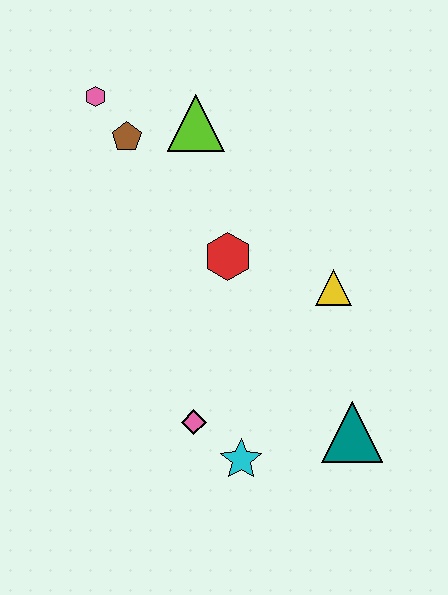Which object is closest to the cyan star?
The pink diamond is closest to the cyan star.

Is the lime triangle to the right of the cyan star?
No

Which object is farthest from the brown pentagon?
The teal triangle is farthest from the brown pentagon.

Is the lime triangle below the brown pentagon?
No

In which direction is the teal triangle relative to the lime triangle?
The teal triangle is below the lime triangle.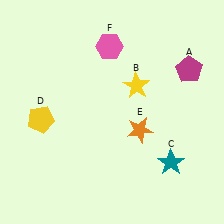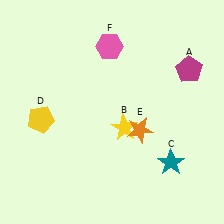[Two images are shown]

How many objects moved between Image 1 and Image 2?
1 object moved between the two images.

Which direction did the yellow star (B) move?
The yellow star (B) moved down.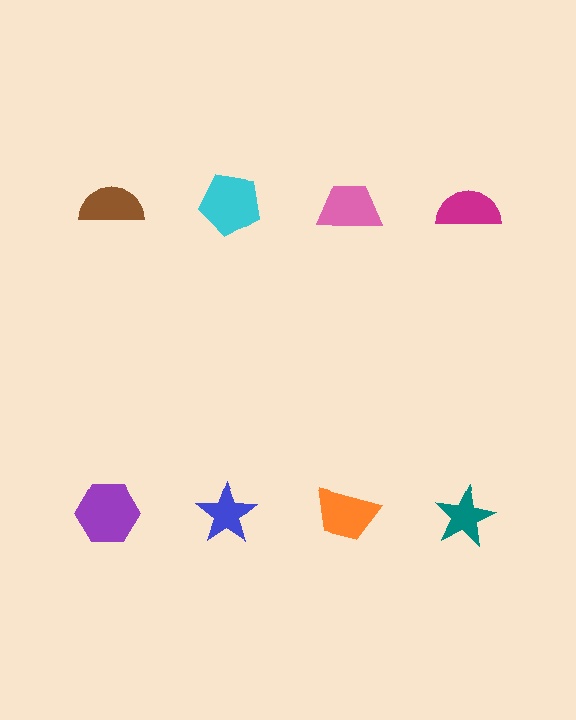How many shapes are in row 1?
4 shapes.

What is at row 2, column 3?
An orange trapezoid.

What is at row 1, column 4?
A magenta semicircle.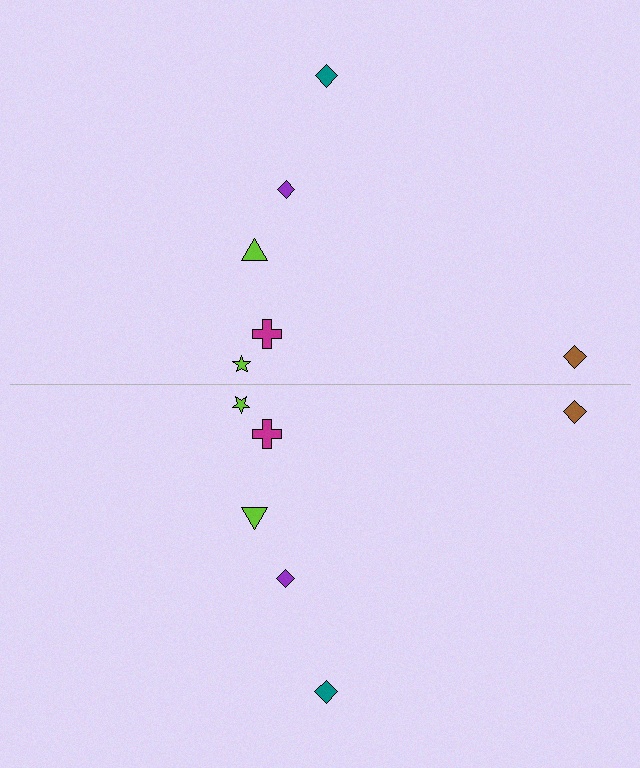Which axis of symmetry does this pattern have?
The pattern has a horizontal axis of symmetry running through the center of the image.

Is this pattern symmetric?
Yes, this pattern has bilateral (reflection) symmetry.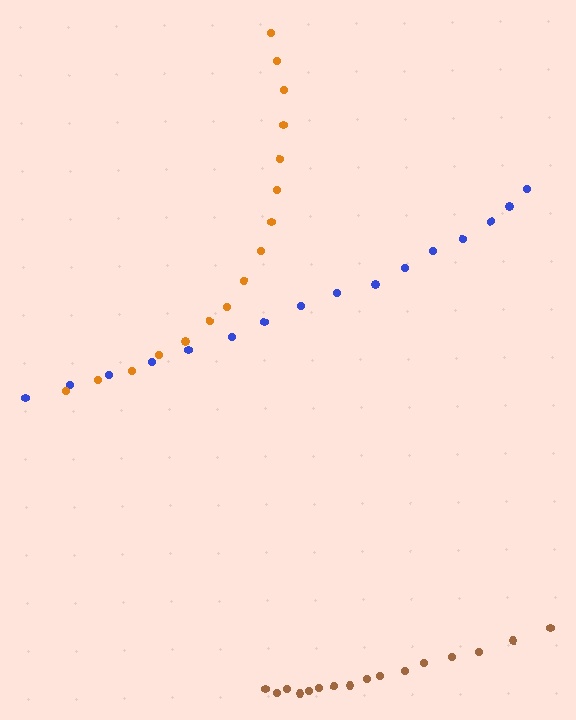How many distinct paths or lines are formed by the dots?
There are 3 distinct paths.